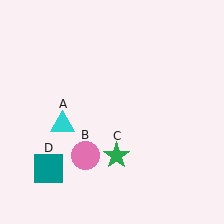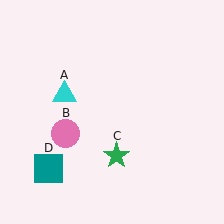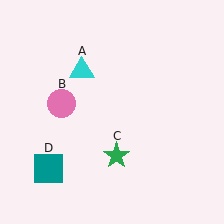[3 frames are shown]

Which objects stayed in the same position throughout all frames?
Green star (object C) and teal square (object D) remained stationary.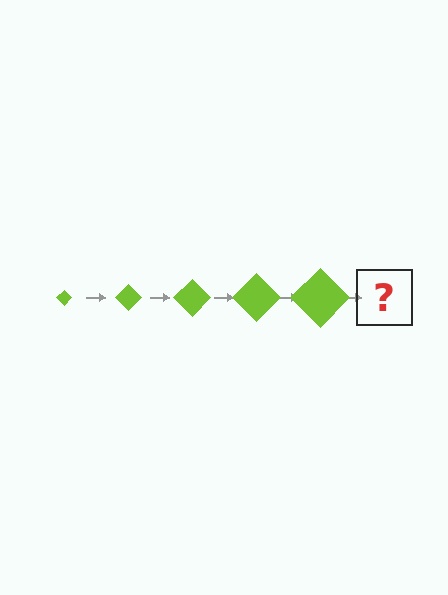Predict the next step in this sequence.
The next step is a lime diamond, larger than the previous one.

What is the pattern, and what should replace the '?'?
The pattern is that the diamond gets progressively larger each step. The '?' should be a lime diamond, larger than the previous one.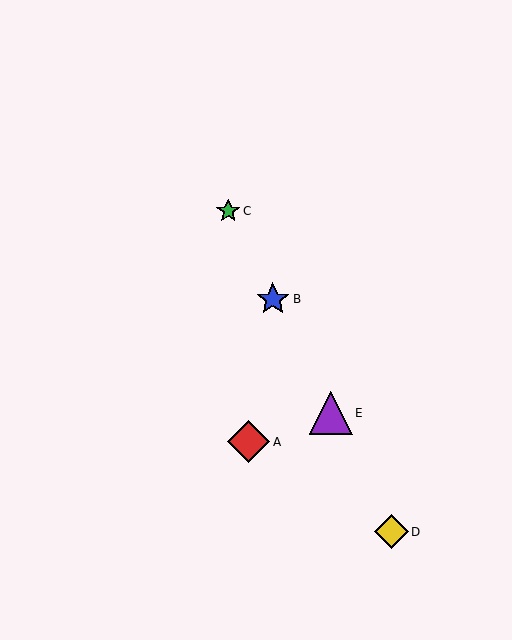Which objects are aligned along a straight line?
Objects B, C, D, E are aligned along a straight line.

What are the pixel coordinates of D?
Object D is at (391, 532).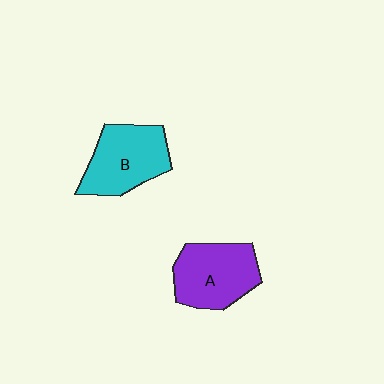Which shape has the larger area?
Shape B (cyan).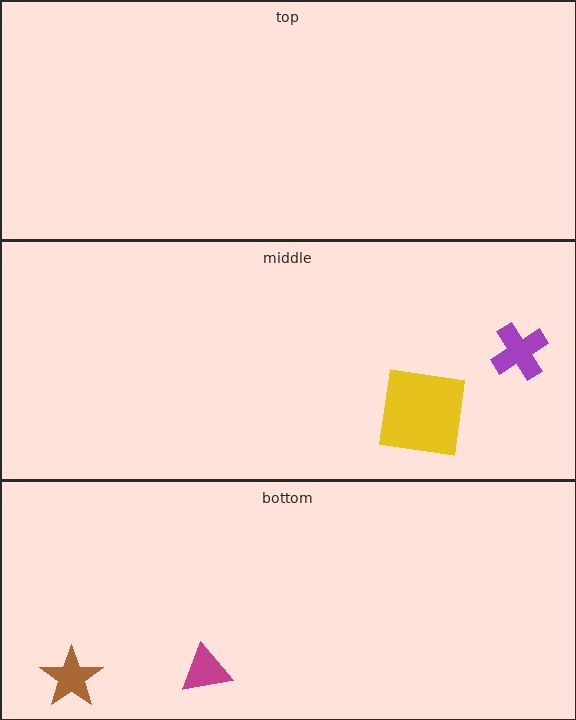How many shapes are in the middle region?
2.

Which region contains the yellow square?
The middle region.